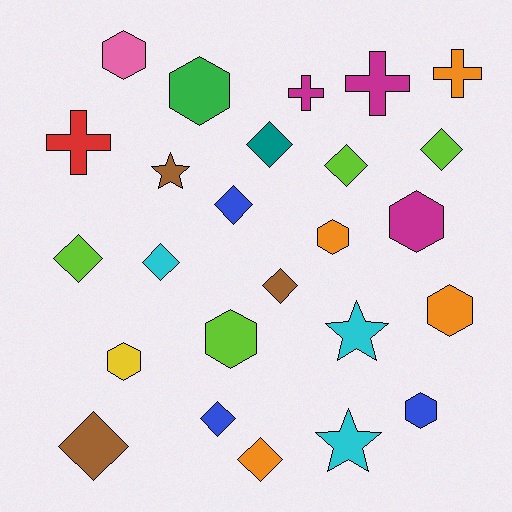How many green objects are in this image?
There is 1 green object.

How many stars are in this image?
There are 3 stars.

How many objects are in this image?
There are 25 objects.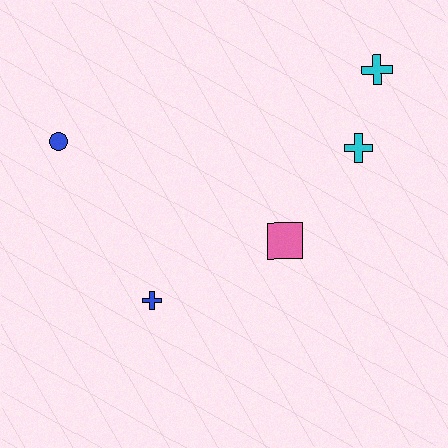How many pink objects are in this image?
There is 1 pink object.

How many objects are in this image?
There are 5 objects.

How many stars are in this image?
There are no stars.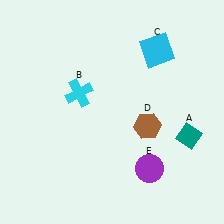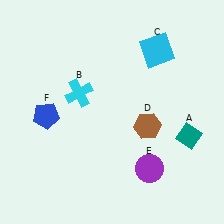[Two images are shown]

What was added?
A blue pentagon (F) was added in Image 2.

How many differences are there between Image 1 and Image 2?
There is 1 difference between the two images.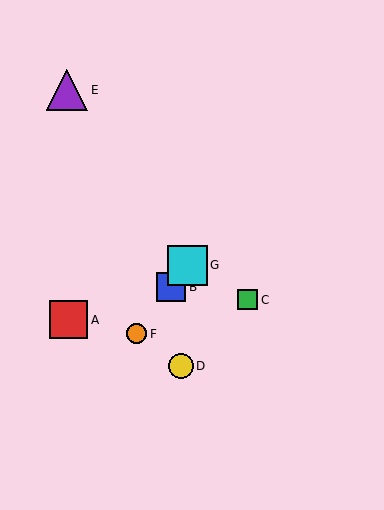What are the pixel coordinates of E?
Object E is at (67, 90).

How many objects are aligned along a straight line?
3 objects (B, F, G) are aligned along a straight line.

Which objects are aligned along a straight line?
Objects B, F, G are aligned along a straight line.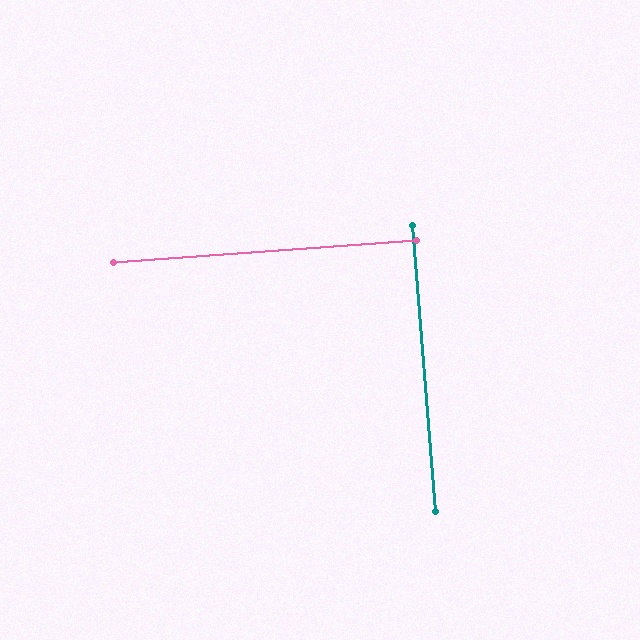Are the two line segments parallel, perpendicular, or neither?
Perpendicular — they meet at approximately 90°.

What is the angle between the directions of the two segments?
Approximately 90 degrees.